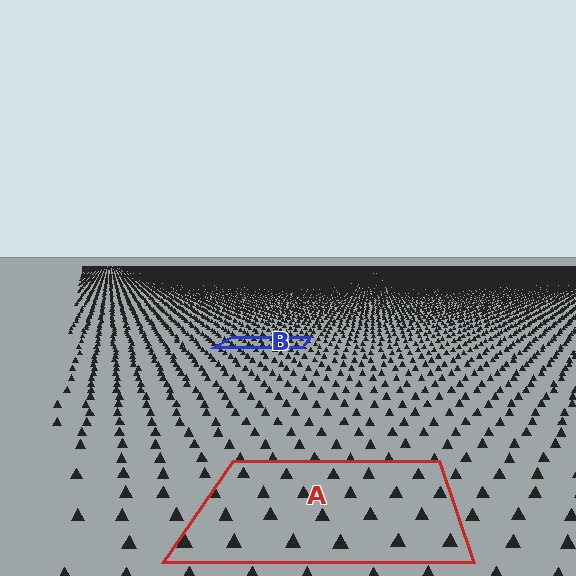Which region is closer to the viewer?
Region A is closer. The texture elements there are larger and more spread out.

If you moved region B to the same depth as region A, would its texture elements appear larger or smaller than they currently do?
They would appear larger. At a closer depth, the same texture elements are projected at a bigger on-screen size.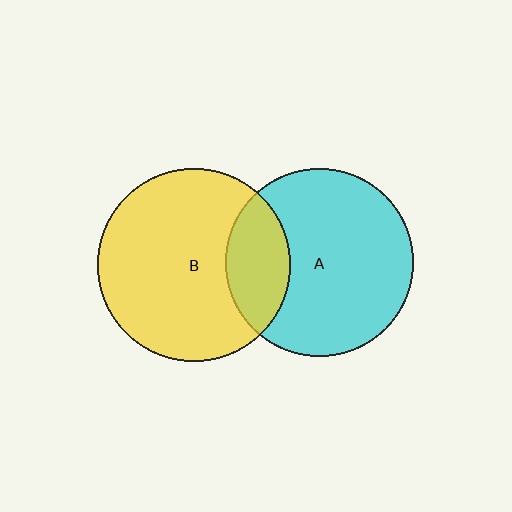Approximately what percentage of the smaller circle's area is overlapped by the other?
Approximately 25%.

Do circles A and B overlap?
Yes.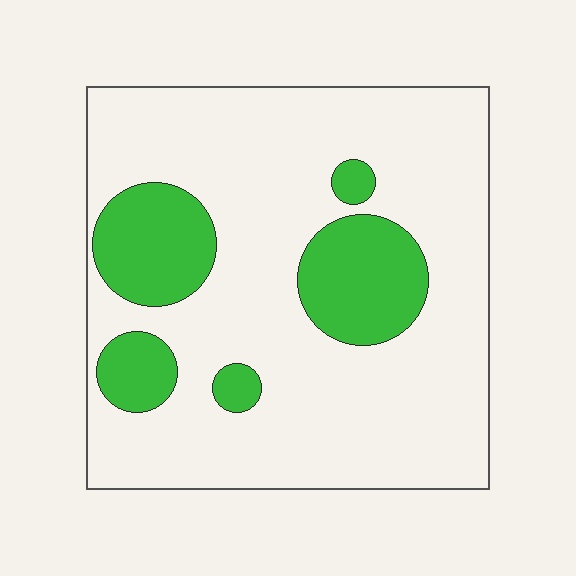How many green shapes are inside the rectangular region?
5.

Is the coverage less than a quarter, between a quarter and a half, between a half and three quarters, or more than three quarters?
Less than a quarter.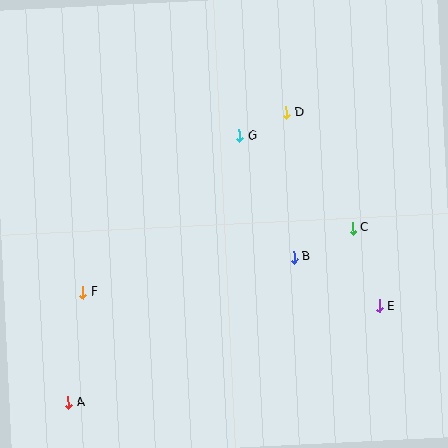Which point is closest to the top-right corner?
Point D is closest to the top-right corner.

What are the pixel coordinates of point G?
Point G is at (240, 136).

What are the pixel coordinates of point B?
Point B is at (294, 257).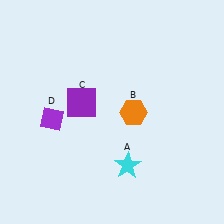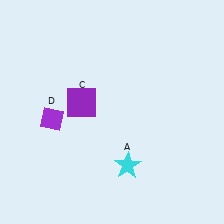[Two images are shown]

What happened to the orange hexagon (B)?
The orange hexagon (B) was removed in Image 2. It was in the bottom-right area of Image 1.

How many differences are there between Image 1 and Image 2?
There is 1 difference between the two images.